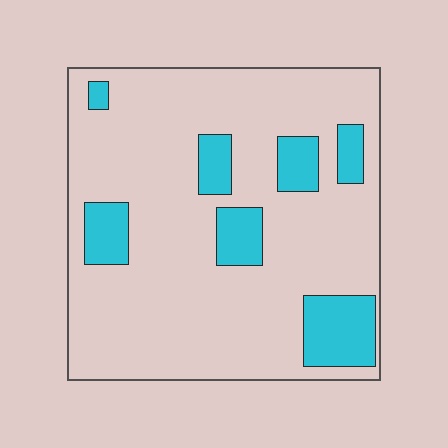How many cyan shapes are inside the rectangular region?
7.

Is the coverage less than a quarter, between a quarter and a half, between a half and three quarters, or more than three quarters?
Less than a quarter.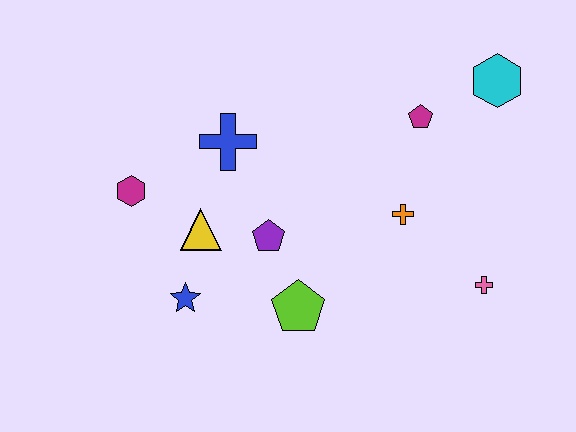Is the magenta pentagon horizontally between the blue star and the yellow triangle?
No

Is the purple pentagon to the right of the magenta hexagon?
Yes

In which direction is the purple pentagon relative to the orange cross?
The purple pentagon is to the left of the orange cross.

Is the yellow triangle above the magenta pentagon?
No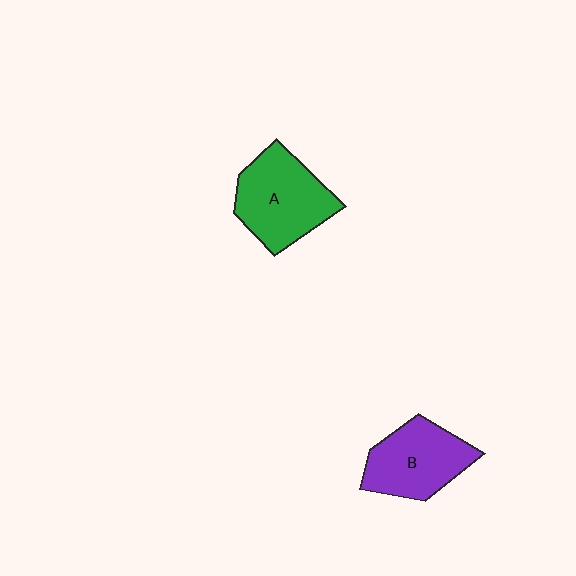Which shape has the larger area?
Shape A (green).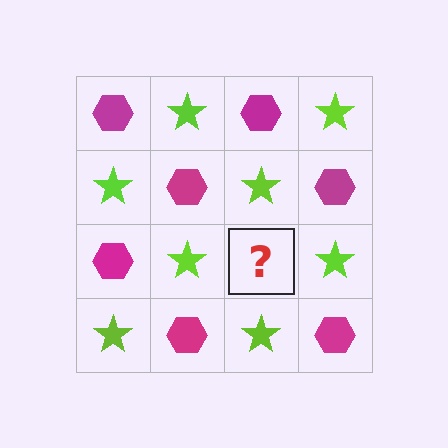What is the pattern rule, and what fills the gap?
The rule is that it alternates magenta hexagon and lime star in a checkerboard pattern. The gap should be filled with a magenta hexagon.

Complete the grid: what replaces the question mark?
The question mark should be replaced with a magenta hexagon.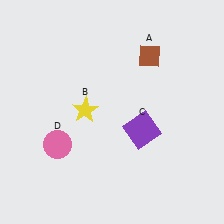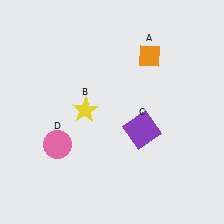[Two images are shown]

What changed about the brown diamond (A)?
In Image 1, A is brown. In Image 2, it changed to orange.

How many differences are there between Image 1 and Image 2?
There is 1 difference between the two images.